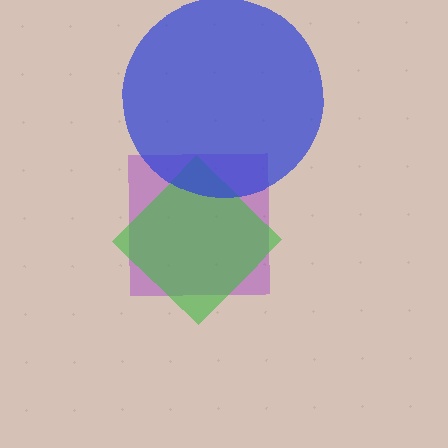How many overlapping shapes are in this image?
There are 3 overlapping shapes in the image.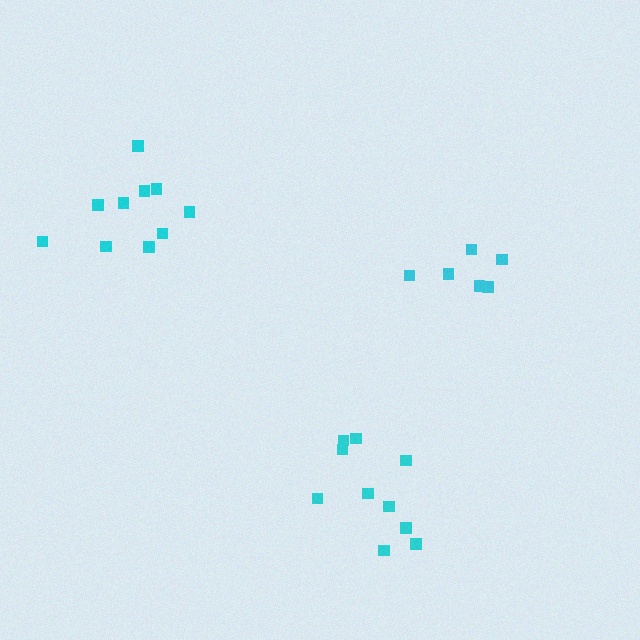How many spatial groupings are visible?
There are 3 spatial groupings.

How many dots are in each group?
Group 1: 10 dots, Group 2: 6 dots, Group 3: 10 dots (26 total).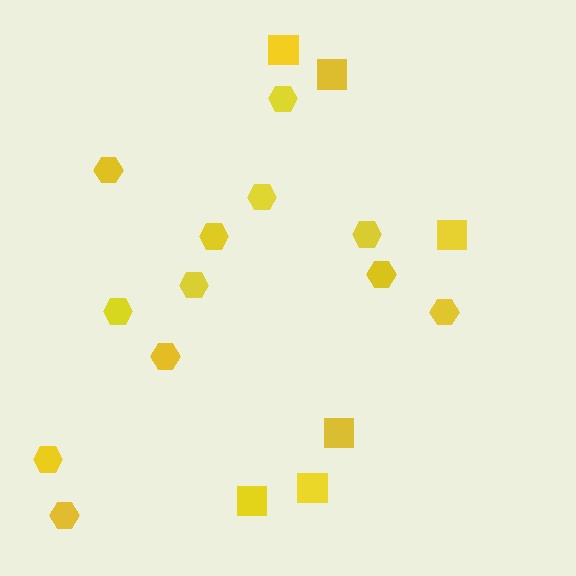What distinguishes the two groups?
There are 2 groups: one group of hexagons (12) and one group of squares (6).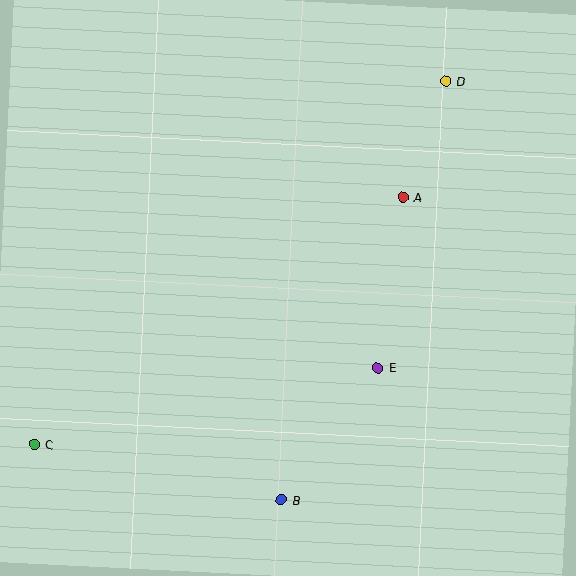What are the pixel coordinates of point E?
Point E is at (378, 368).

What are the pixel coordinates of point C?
Point C is at (34, 444).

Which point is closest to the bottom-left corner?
Point C is closest to the bottom-left corner.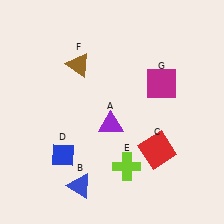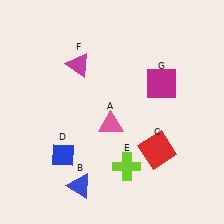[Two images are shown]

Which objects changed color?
A changed from purple to pink. F changed from brown to magenta.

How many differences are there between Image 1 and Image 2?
There are 2 differences between the two images.